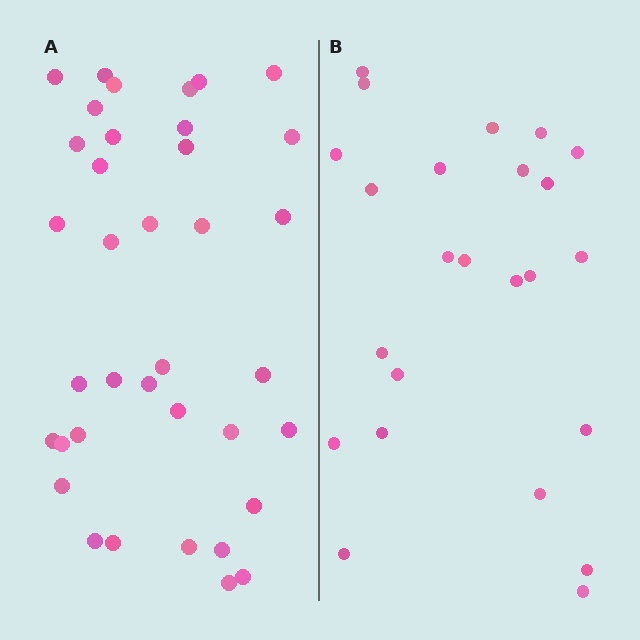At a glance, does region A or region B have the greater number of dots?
Region A (the left region) has more dots.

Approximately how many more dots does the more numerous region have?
Region A has approximately 15 more dots than region B.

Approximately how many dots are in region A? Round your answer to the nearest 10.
About 40 dots. (The exact count is 37, which rounds to 40.)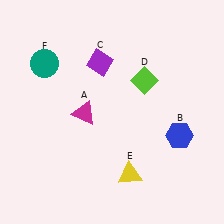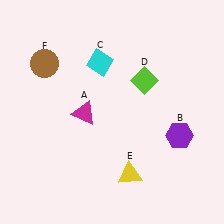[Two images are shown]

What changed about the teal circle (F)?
In Image 1, F is teal. In Image 2, it changed to brown.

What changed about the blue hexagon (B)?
In Image 1, B is blue. In Image 2, it changed to purple.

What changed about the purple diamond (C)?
In Image 1, C is purple. In Image 2, it changed to cyan.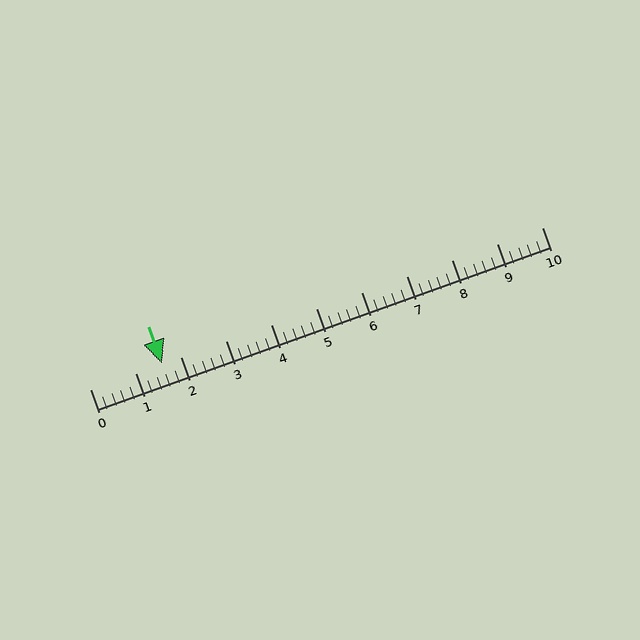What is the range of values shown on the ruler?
The ruler shows values from 0 to 10.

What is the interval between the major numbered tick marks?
The major tick marks are spaced 1 units apart.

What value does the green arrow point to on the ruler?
The green arrow points to approximately 1.6.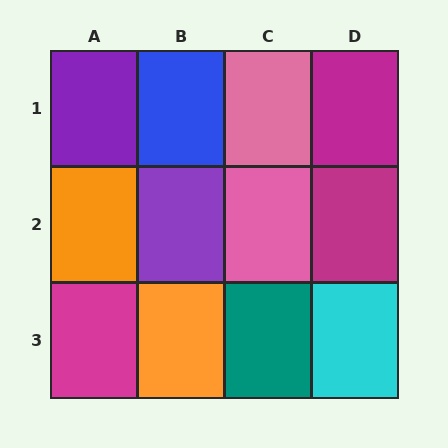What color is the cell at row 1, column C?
Pink.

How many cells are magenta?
3 cells are magenta.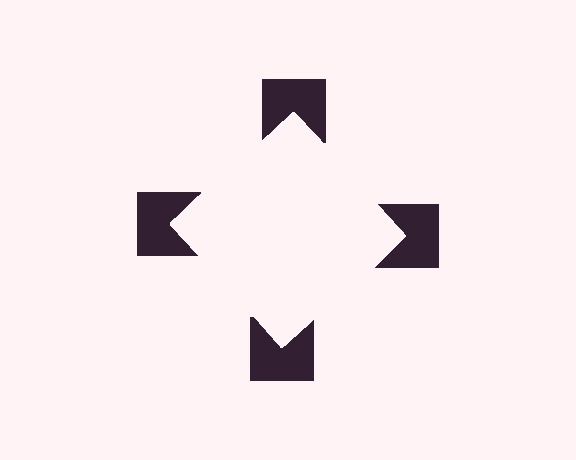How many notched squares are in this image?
There are 4 — one at each vertex of the illusory square.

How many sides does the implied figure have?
4 sides.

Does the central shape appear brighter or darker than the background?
It typically appears slightly brighter than the background, even though no actual brightness change is drawn.